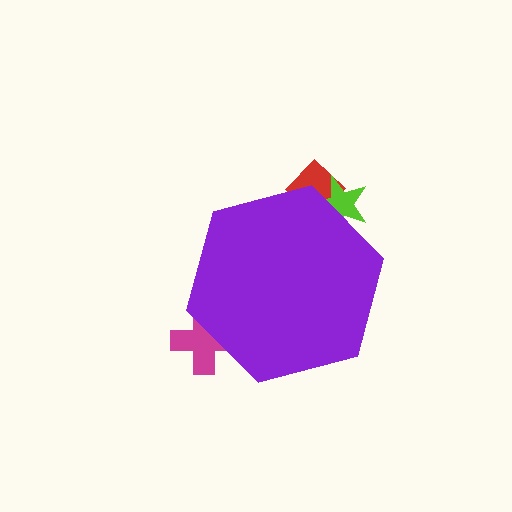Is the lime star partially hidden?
Yes, the lime star is partially hidden behind the purple hexagon.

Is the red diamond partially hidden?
Yes, the red diamond is partially hidden behind the purple hexagon.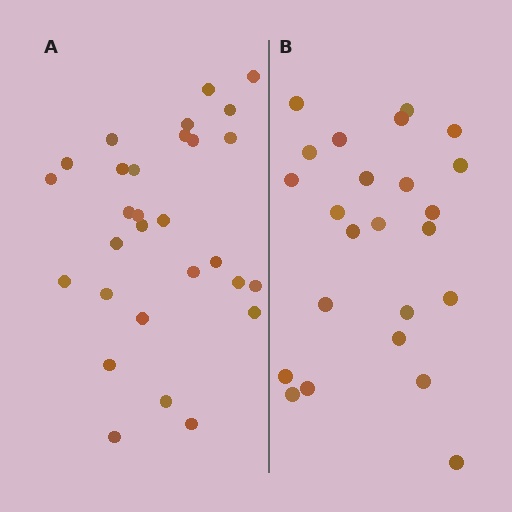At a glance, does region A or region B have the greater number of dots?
Region A (the left region) has more dots.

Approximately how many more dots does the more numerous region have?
Region A has about 5 more dots than region B.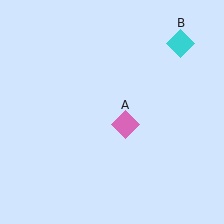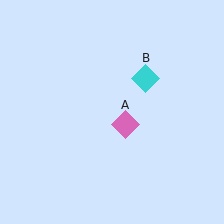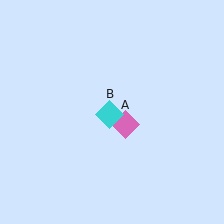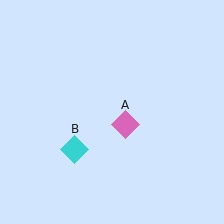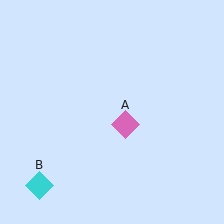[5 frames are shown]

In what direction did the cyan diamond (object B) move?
The cyan diamond (object B) moved down and to the left.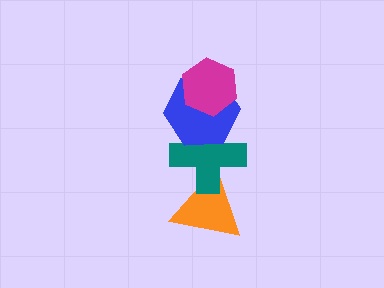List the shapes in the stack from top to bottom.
From top to bottom: the magenta hexagon, the blue hexagon, the teal cross, the orange triangle.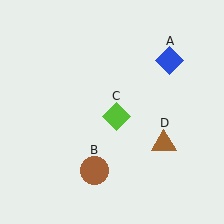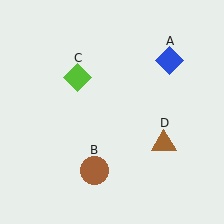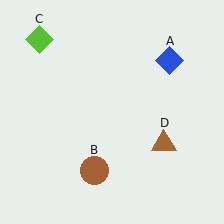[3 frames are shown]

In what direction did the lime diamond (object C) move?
The lime diamond (object C) moved up and to the left.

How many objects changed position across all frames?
1 object changed position: lime diamond (object C).